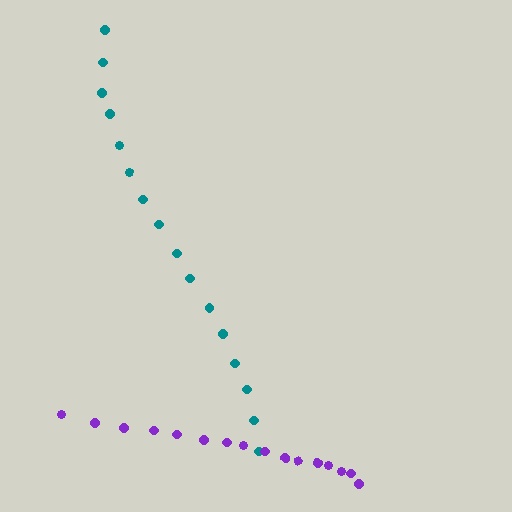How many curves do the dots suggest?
There are 2 distinct paths.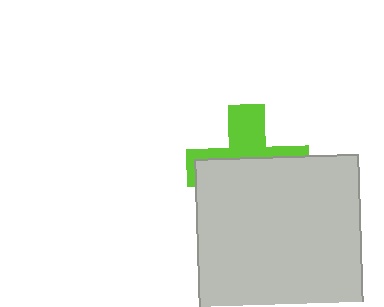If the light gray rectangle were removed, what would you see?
You would see the complete lime cross.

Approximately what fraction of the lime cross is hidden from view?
Roughly 61% of the lime cross is hidden behind the light gray rectangle.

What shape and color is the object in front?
The object in front is a light gray rectangle.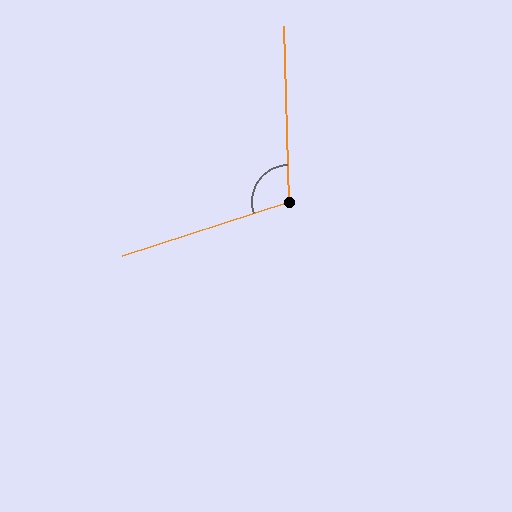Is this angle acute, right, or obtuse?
It is obtuse.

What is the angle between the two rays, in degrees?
Approximately 106 degrees.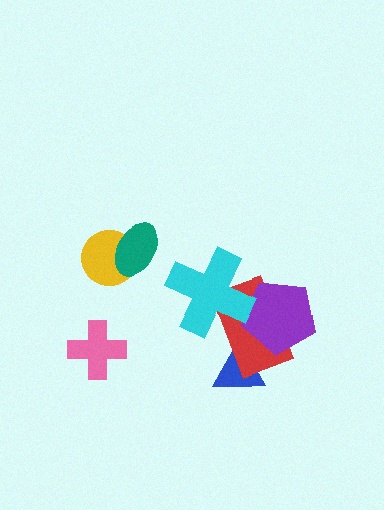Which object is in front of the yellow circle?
The teal ellipse is in front of the yellow circle.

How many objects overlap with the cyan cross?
2 objects overlap with the cyan cross.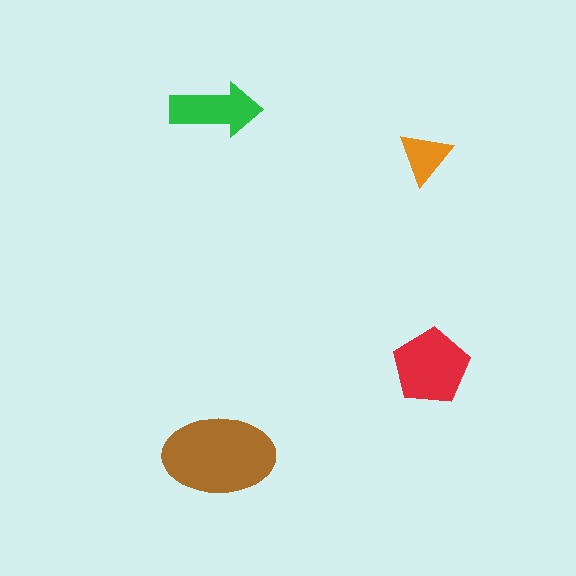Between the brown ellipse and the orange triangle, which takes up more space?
The brown ellipse.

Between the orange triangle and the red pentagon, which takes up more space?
The red pentagon.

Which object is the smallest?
The orange triangle.